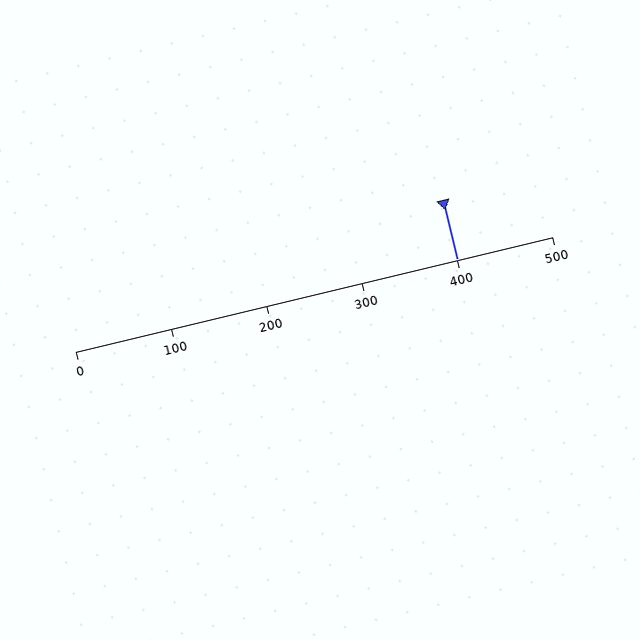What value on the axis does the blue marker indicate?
The marker indicates approximately 400.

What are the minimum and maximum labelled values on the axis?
The axis runs from 0 to 500.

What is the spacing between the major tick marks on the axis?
The major ticks are spaced 100 apart.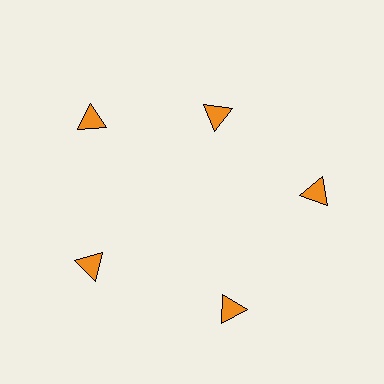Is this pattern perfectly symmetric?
No. The 5 orange triangles are arranged in a ring, but one element near the 1 o'clock position is pulled inward toward the center, breaking the 5-fold rotational symmetry.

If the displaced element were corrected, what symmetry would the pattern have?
It would have 5-fold rotational symmetry — the pattern would map onto itself every 72 degrees.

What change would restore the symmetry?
The symmetry would be restored by moving it outward, back onto the ring so that all 5 triangles sit at equal angles and equal distance from the center.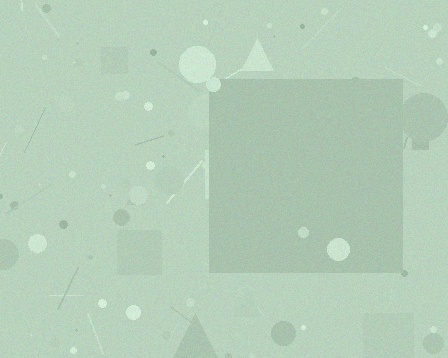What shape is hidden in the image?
A square is hidden in the image.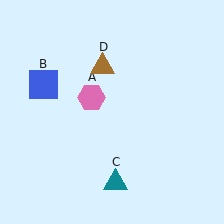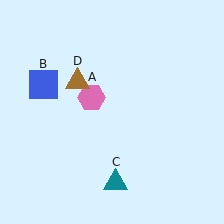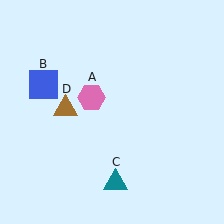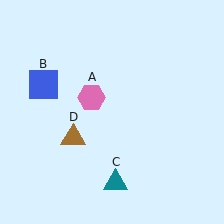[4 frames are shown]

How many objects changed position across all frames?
1 object changed position: brown triangle (object D).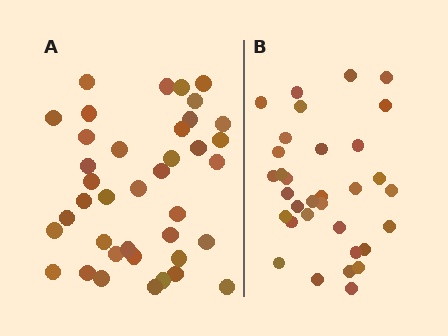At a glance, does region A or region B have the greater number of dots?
Region A (the left region) has more dots.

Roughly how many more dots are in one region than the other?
Region A has about 6 more dots than region B.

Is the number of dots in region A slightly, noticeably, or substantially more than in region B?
Region A has only slightly more — the two regions are fairly close. The ratio is roughly 1.2 to 1.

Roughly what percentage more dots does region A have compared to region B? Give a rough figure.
About 20% more.